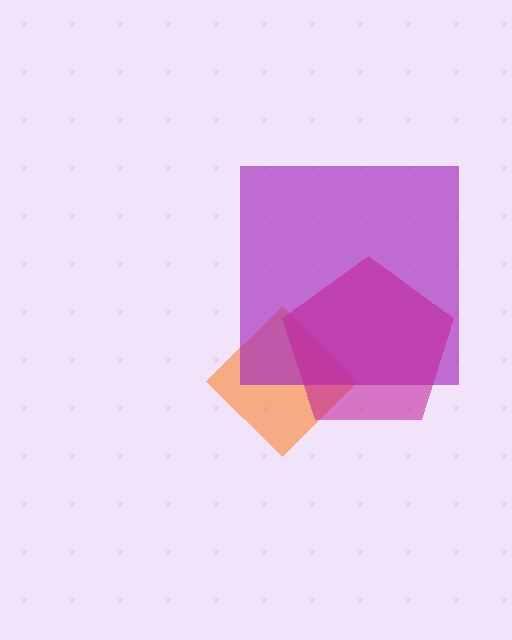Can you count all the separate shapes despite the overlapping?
Yes, there are 3 separate shapes.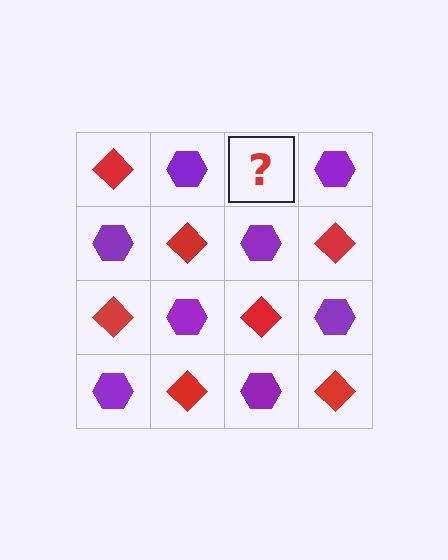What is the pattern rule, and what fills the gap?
The rule is that it alternates red diamond and purple hexagon in a checkerboard pattern. The gap should be filled with a red diamond.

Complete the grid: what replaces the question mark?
The question mark should be replaced with a red diamond.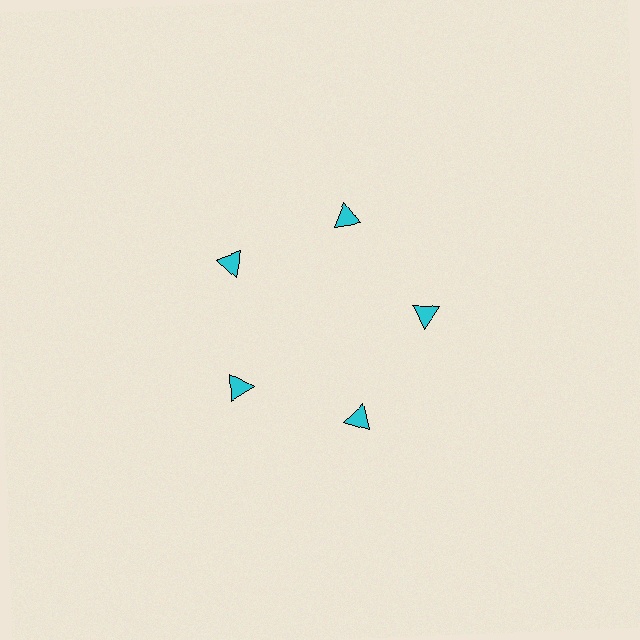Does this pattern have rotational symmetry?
Yes, this pattern has 5-fold rotational symmetry. It looks the same after rotating 72 degrees around the center.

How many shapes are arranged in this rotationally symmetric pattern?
There are 5 shapes, arranged in 5 groups of 1.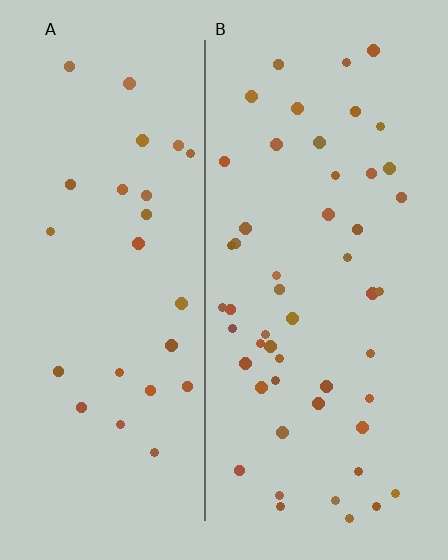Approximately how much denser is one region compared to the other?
Approximately 2.0× — region B over region A.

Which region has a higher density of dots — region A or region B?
B (the right).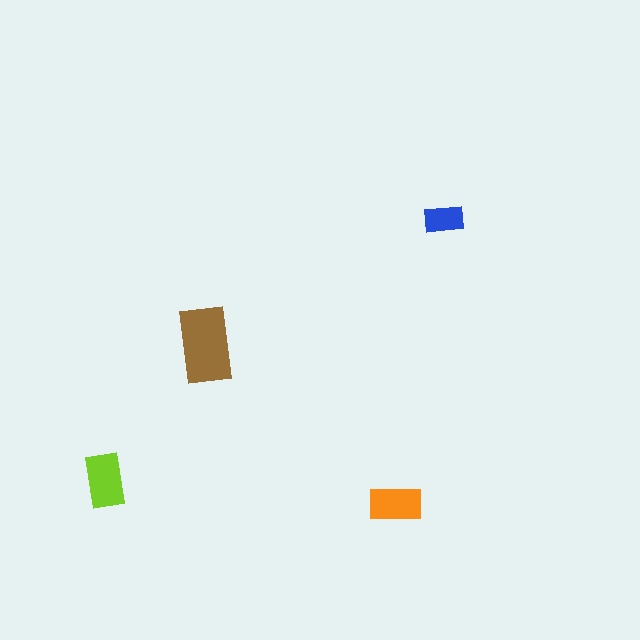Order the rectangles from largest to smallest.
the brown one, the lime one, the orange one, the blue one.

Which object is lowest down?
The orange rectangle is bottommost.